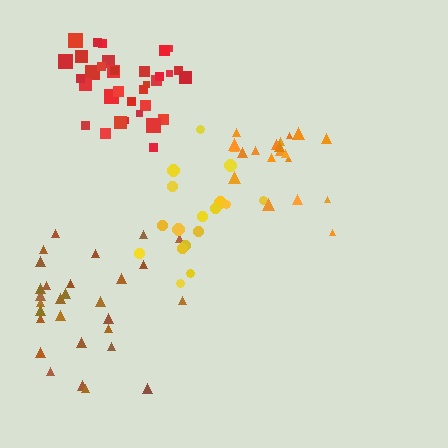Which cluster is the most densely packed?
Red.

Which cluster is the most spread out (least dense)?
Yellow.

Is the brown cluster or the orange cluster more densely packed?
Orange.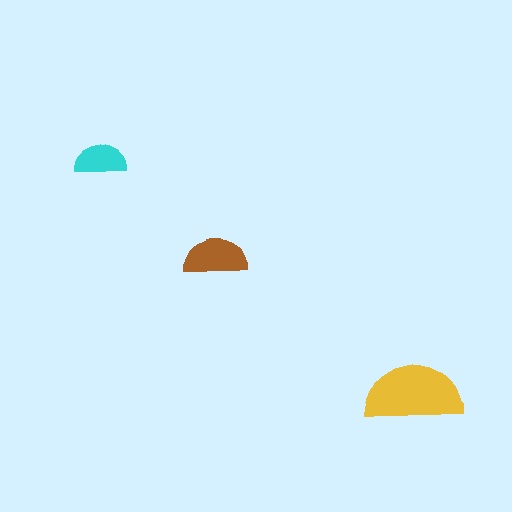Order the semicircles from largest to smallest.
the yellow one, the brown one, the cyan one.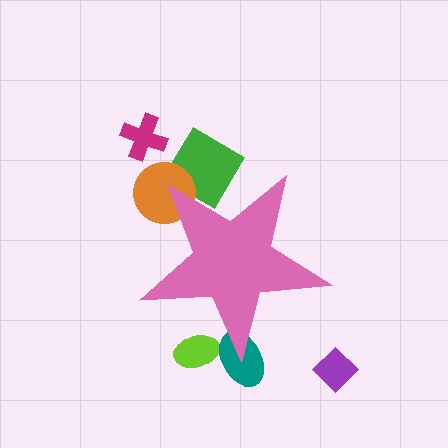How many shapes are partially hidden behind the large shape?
4 shapes are partially hidden.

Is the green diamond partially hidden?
Yes, the green diamond is partially hidden behind the pink star.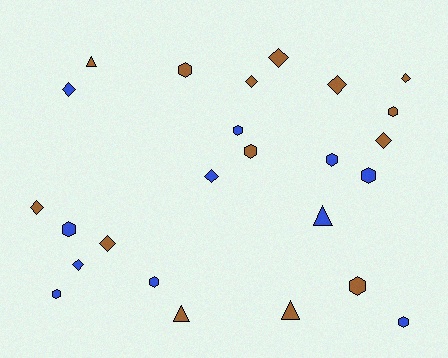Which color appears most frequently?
Brown, with 14 objects.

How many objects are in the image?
There are 25 objects.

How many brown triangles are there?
There are 3 brown triangles.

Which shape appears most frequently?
Hexagon, with 11 objects.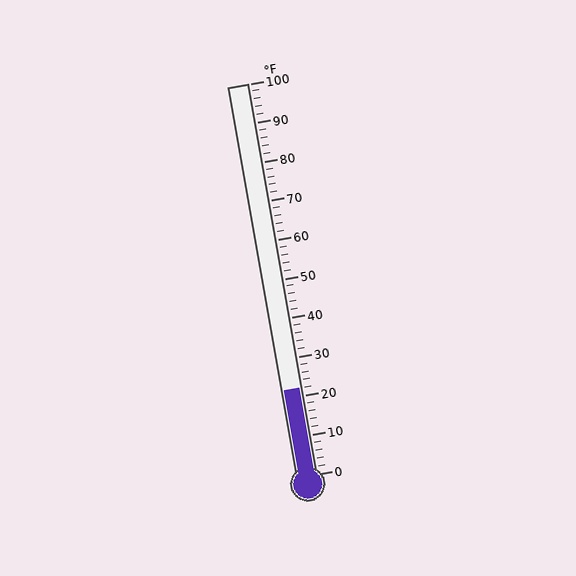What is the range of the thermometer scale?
The thermometer scale ranges from 0°F to 100°F.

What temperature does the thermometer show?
The thermometer shows approximately 22°F.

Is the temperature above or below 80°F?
The temperature is below 80°F.